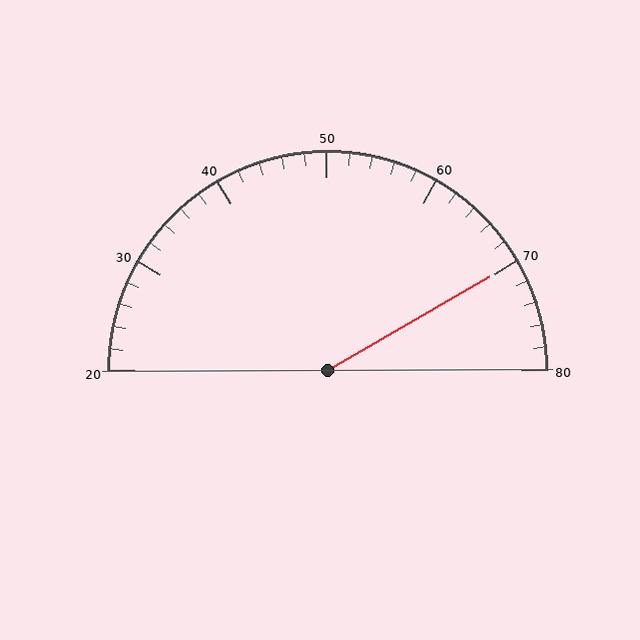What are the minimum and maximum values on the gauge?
The gauge ranges from 20 to 80.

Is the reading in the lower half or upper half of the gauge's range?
The reading is in the upper half of the range (20 to 80).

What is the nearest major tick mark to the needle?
The nearest major tick mark is 70.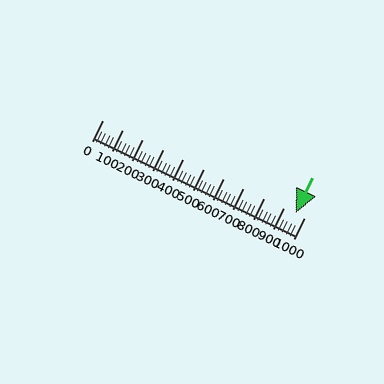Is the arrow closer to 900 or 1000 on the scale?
The arrow is closer to 1000.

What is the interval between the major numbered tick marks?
The major tick marks are spaced 100 units apart.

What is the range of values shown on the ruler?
The ruler shows values from 0 to 1000.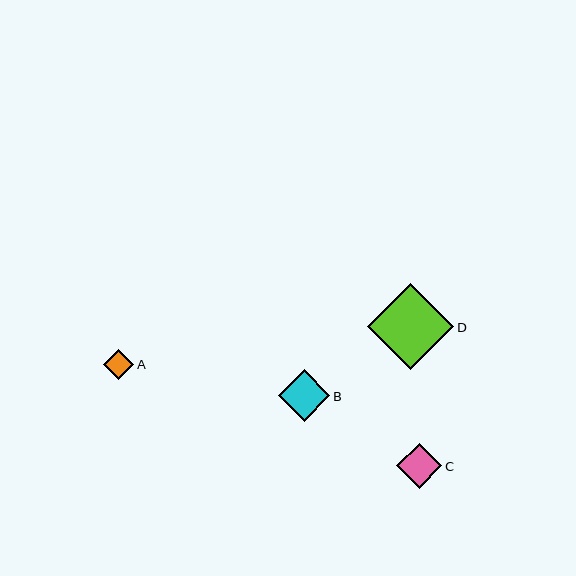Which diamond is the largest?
Diamond D is the largest with a size of approximately 86 pixels.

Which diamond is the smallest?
Diamond A is the smallest with a size of approximately 30 pixels.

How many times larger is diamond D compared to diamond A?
Diamond D is approximately 2.9 times the size of diamond A.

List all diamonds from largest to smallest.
From largest to smallest: D, B, C, A.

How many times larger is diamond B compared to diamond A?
Diamond B is approximately 1.7 times the size of diamond A.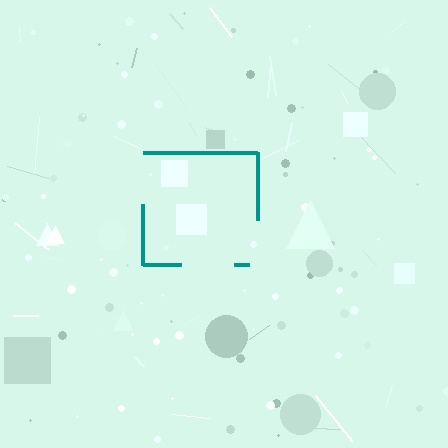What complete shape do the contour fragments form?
The contour fragments form a square.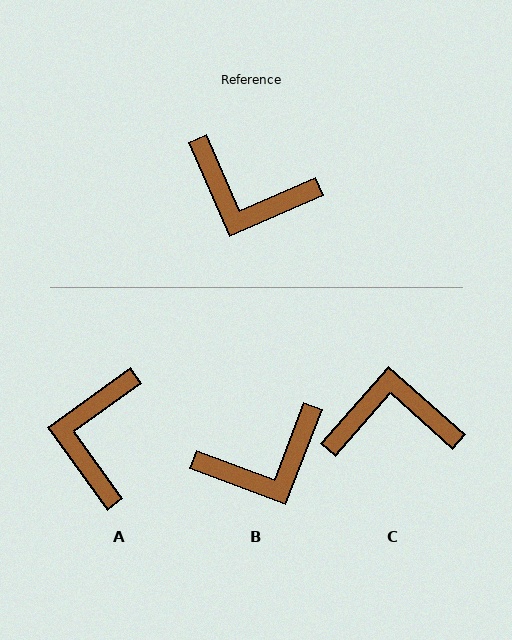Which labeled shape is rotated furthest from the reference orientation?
C, about 155 degrees away.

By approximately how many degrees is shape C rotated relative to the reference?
Approximately 155 degrees clockwise.